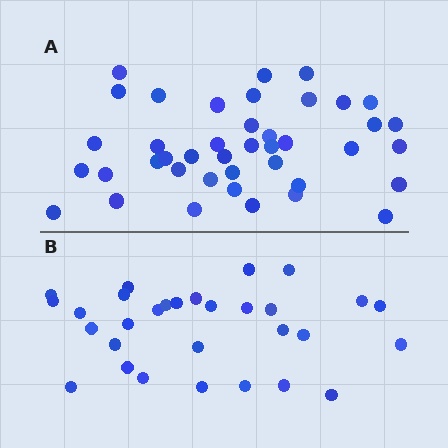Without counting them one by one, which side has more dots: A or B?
Region A (the top region) has more dots.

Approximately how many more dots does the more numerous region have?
Region A has roughly 12 or so more dots than region B.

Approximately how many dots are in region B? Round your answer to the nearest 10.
About 30 dots.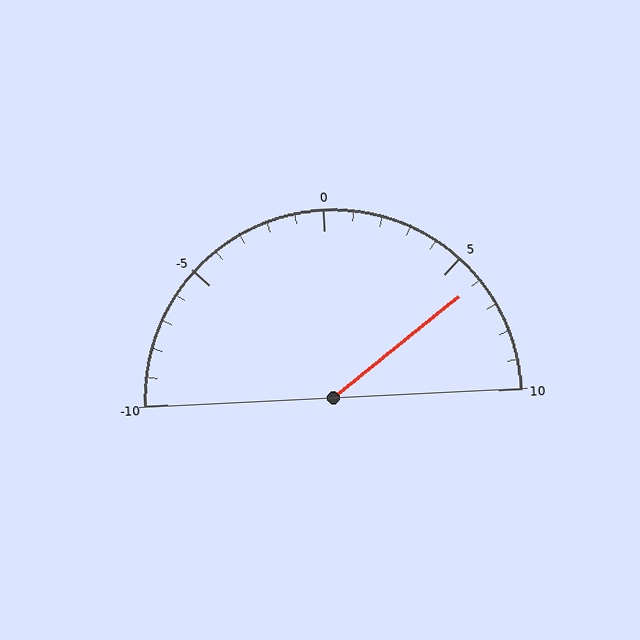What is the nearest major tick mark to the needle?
The nearest major tick mark is 5.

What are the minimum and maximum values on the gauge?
The gauge ranges from -10 to 10.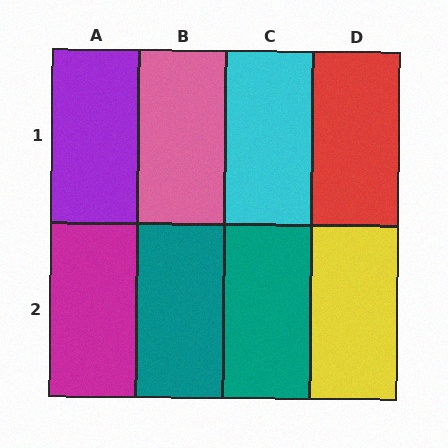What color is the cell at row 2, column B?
Teal.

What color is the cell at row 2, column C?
Teal.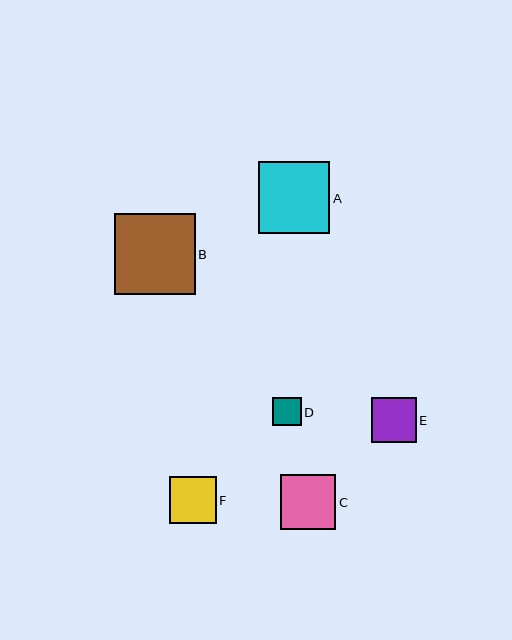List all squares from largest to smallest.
From largest to smallest: B, A, C, F, E, D.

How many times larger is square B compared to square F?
Square B is approximately 1.7 times the size of square F.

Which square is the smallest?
Square D is the smallest with a size of approximately 29 pixels.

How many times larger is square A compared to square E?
Square A is approximately 1.6 times the size of square E.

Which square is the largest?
Square B is the largest with a size of approximately 81 pixels.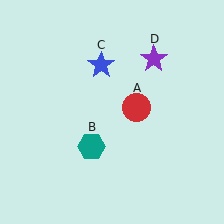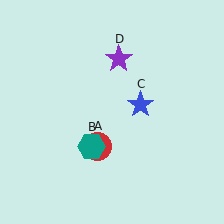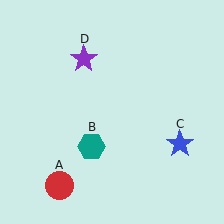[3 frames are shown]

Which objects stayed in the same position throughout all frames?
Teal hexagon (object B) remained stationary.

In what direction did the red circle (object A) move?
The red circle (object A) moved down and to the left.